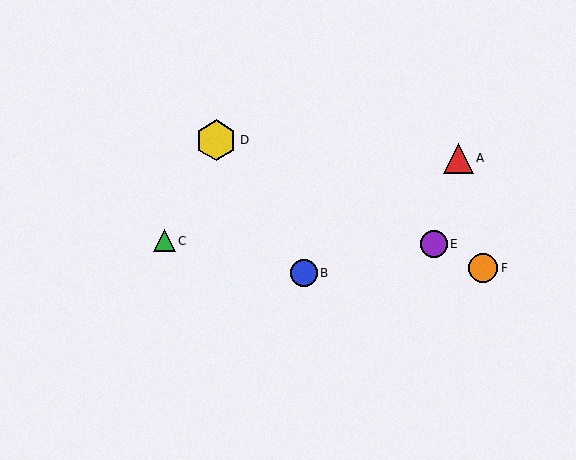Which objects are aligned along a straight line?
Objects D, E, F are aligned along a straight line.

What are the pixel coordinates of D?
Object D is at (216, 140).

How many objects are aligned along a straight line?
3 objects (D, E, F) are aligned along a straight line.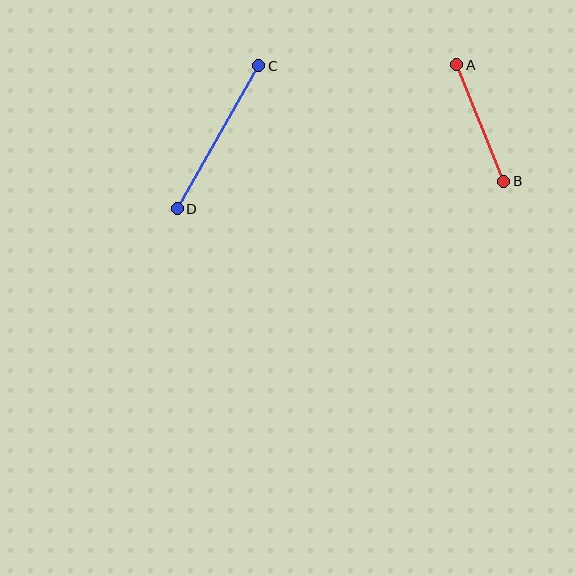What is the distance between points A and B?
The distance is approximately 125 pixels.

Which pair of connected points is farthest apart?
Points C and D are farthest apart.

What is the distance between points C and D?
The distance is approximately 165 pixels.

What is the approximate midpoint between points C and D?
The midpoint is at approximately (218, 137) pixels.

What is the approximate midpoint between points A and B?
The midpoint is at approximately (480, 123) pixels.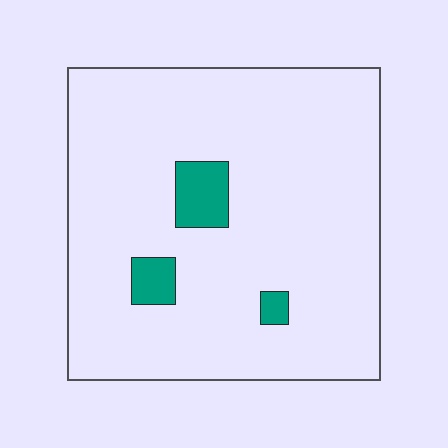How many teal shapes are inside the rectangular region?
3.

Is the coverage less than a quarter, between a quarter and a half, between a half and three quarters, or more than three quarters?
Less than a quarter.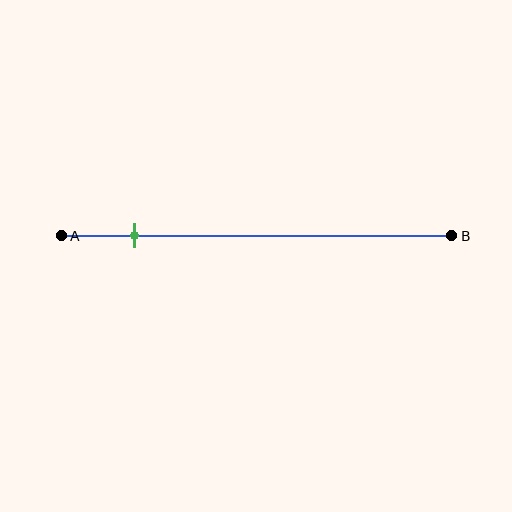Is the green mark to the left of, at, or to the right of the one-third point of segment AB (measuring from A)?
The green mark is to the left of the one-third point of segment AB.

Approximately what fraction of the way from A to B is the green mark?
The green mark is approximately 20% of the way from A to B.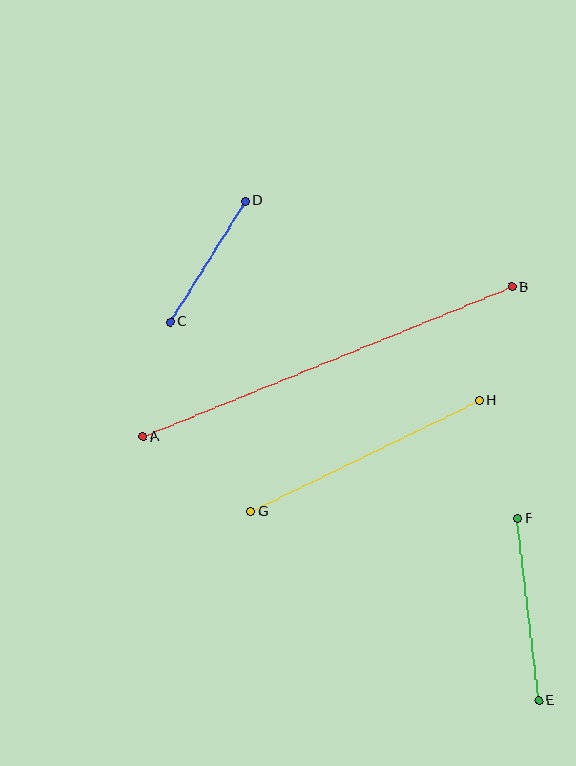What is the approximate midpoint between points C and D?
The midpoint is at approximately (208, 262) pixels.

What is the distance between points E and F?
The distance is approximately 183 pixels.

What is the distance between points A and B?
The distance is approximately 399 pixels.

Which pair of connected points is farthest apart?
Points A and B are farthest apart.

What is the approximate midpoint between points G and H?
The midpoint is at approximately (365, 456) pixels.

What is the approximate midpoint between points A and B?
The midpoint is at approximately (327, 362) pixels.